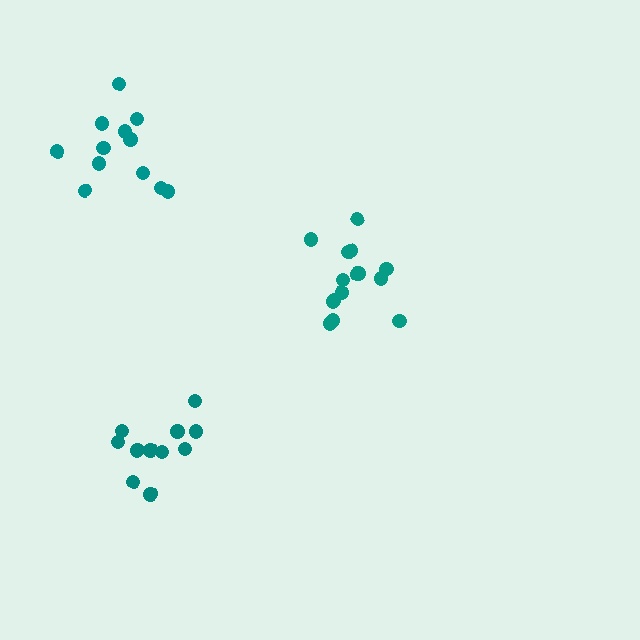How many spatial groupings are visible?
There are 3 spatial groupings.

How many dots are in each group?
Group 1: 15 dots, Group 2: 12 dots, Group 3: 12 dots (39 total).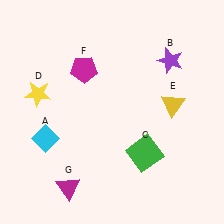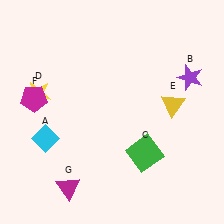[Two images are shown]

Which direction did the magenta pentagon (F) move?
The magenta pentagon (F) moved left.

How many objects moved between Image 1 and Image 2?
2 objects moved between the two images.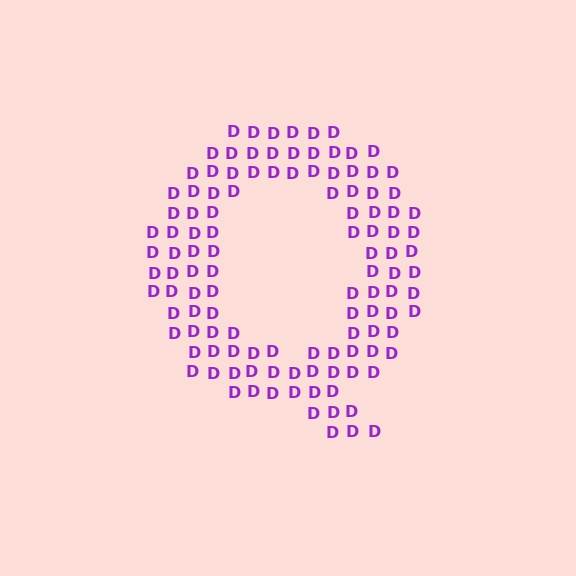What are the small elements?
The small elements are letter D's.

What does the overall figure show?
The overall figure shows the letter Q.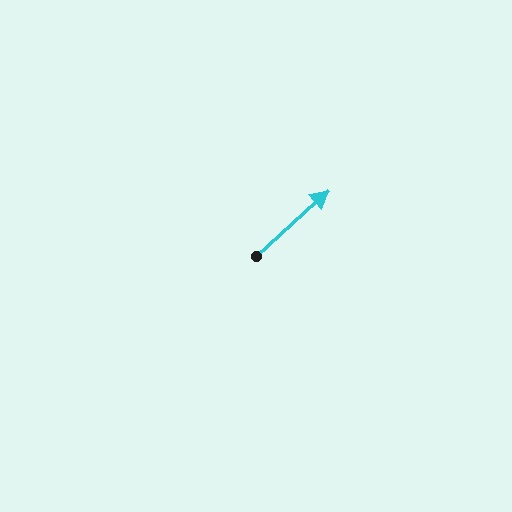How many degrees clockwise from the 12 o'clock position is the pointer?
Approximately 48 degrees.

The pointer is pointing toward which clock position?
Roughly 2 o'clock.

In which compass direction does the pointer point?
Northeast.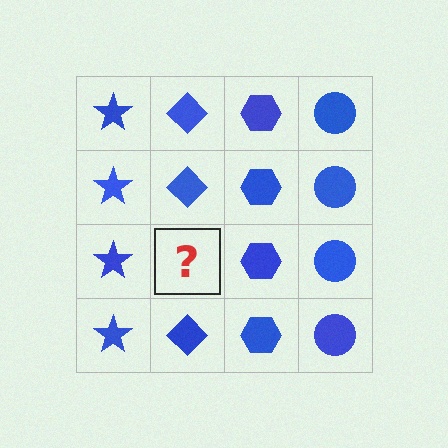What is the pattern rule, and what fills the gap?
The rule is that each column has a consistent shape. The gap should be filled with a blue diamond.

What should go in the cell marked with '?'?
The missing cell should contain a blue diamond.